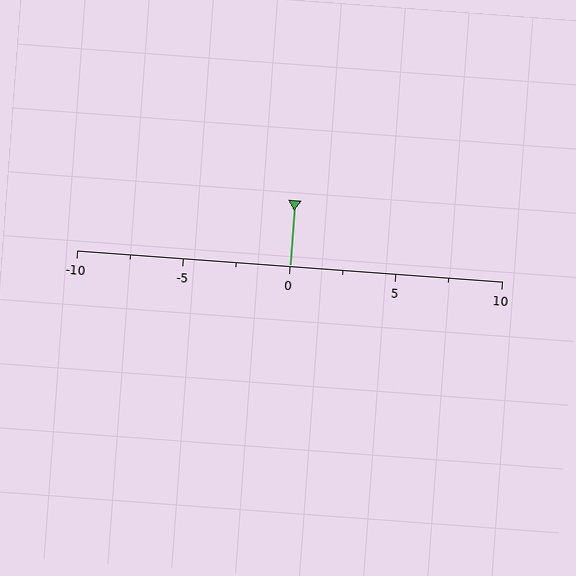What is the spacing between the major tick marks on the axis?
The major ticks are spaced 5 apart.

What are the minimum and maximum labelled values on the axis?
The axis runs from -10 to 10.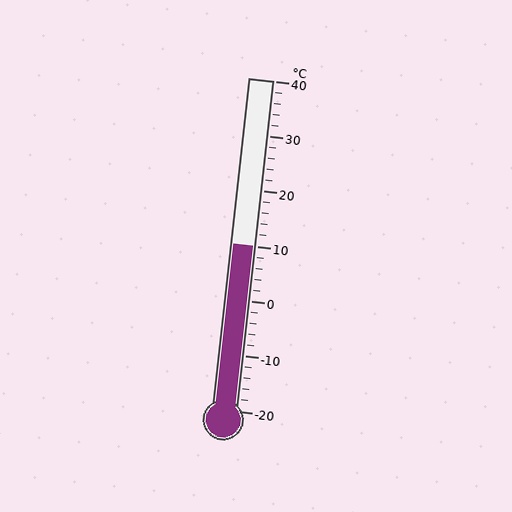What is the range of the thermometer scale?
The thermometer scale ranges from -20°C to 40°C.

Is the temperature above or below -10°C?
The temperature is above -10°C.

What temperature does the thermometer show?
The thermometer shows approximately 10°C.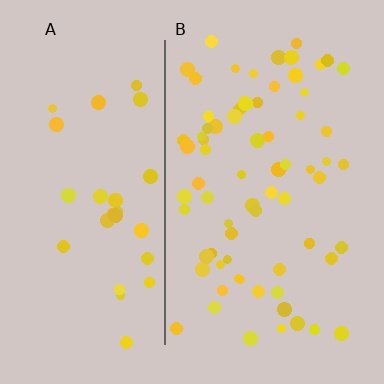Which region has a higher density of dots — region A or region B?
B (the right).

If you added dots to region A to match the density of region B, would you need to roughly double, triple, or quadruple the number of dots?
Approximately double.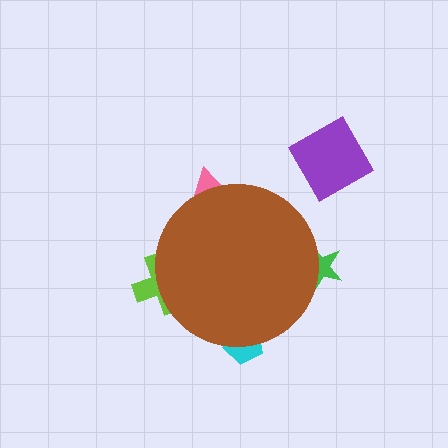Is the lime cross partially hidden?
Yes, the lime cross is partially hidden behind the brown circle.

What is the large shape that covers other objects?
A brown circle.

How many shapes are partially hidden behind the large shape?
4 shapes are partially hidden.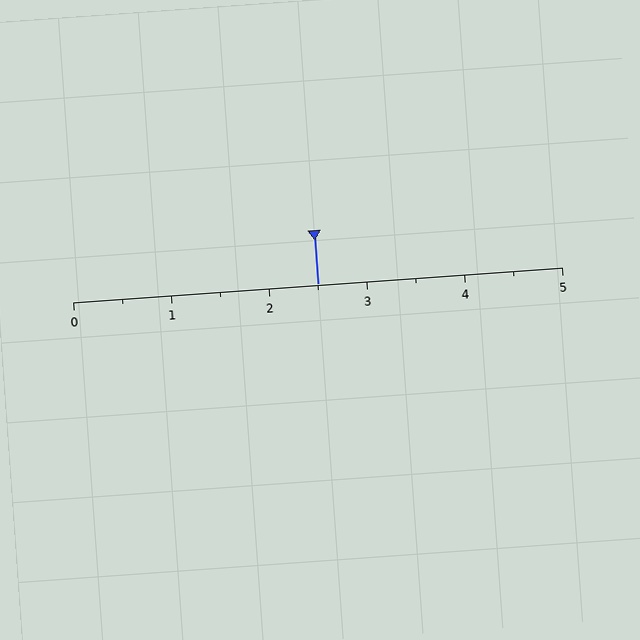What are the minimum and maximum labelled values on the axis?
The axis runs from 0 to 5.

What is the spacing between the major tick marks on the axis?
The major ticks are spaced 1 apart.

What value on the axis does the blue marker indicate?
The marker indicates approximately 2.5.